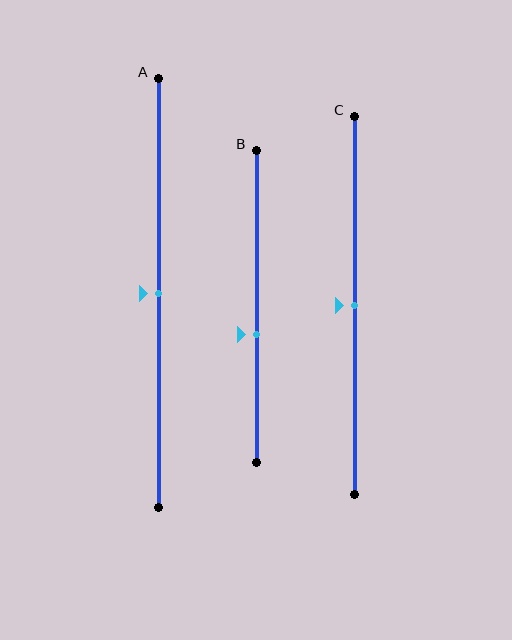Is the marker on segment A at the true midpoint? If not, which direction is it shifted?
Yes, the marker on segment A is at the true midpoint.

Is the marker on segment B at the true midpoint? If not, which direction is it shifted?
No, the marker on segment B is shifted downward by about 9% of the segment length.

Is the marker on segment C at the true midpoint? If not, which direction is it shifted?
Yes, the marker on segment C is at the true midpoint.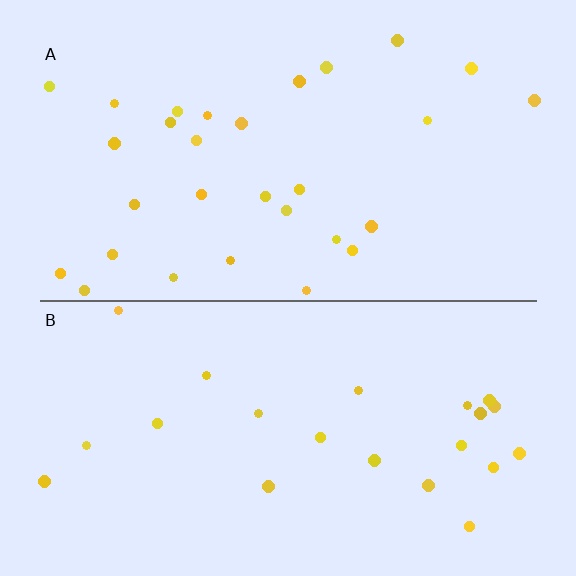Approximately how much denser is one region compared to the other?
Approximately 1.3× — region A over region B.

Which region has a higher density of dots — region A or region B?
A (the top).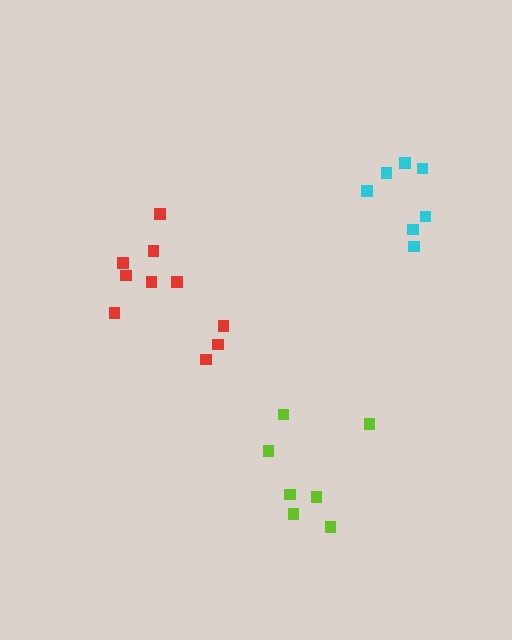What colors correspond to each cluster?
The clusters are colored: lime, red, cyan.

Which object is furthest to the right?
The cyan cluster is rightmost.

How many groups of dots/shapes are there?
There are 3 groups.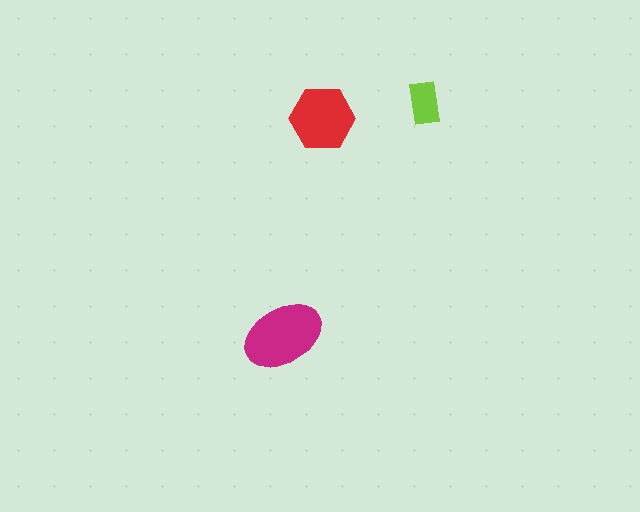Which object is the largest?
The magenta ellipse.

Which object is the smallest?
The lime rectangle.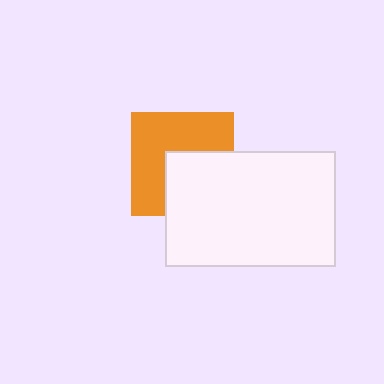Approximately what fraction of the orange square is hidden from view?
Roughly 41% of the orange square is hidden behind the white rectangle.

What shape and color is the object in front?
The object in front is a white rectangle.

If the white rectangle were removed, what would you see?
You would see the complete orange square.